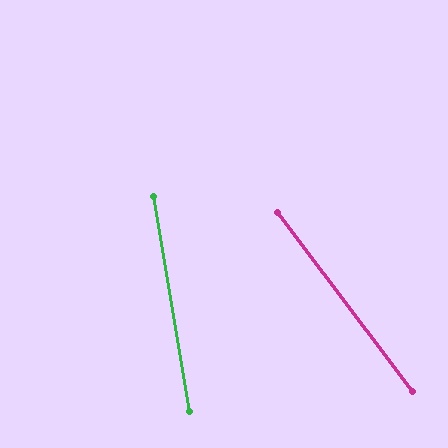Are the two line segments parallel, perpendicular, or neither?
Neither parallel nor perpendicular — they differ by about 28°.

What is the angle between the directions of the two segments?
Approximately 28 degrees.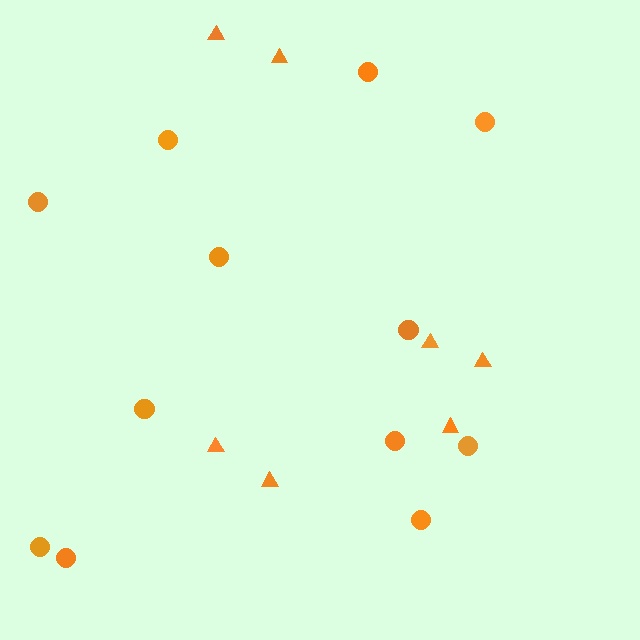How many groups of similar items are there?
There are 2 groups: one group of circles (12) and one group of triangles (7).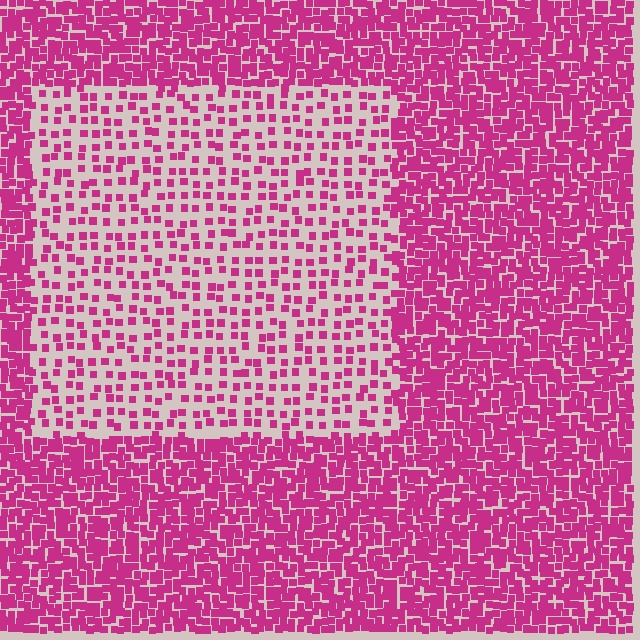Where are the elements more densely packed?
The elements are more densely packed outside the rectangle boundary.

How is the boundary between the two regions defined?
The boundary is defined by a change in element density (approximately 2.6x ratio). All elements are the same color, size, and shape.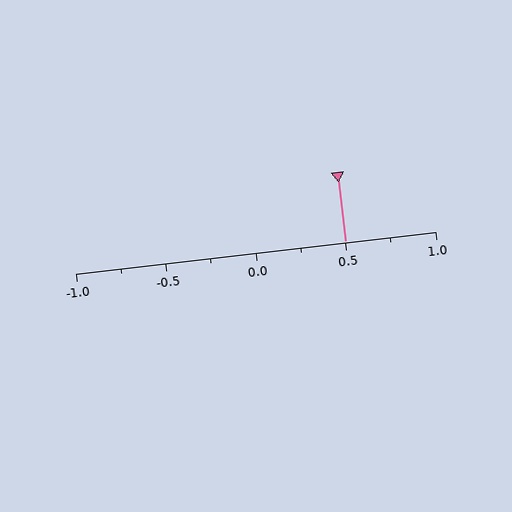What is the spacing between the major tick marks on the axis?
The major ticks are spaced 0.5 apart.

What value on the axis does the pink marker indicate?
The marker indicates approximately 0.5.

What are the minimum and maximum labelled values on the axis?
The axis runs from -1.0 to 1.0.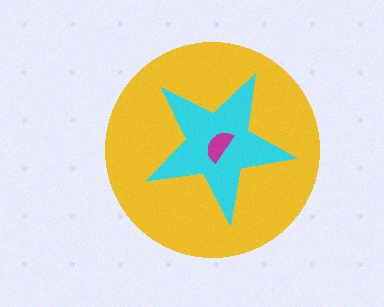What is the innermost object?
The magenta semicircle.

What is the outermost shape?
The yellow circle.